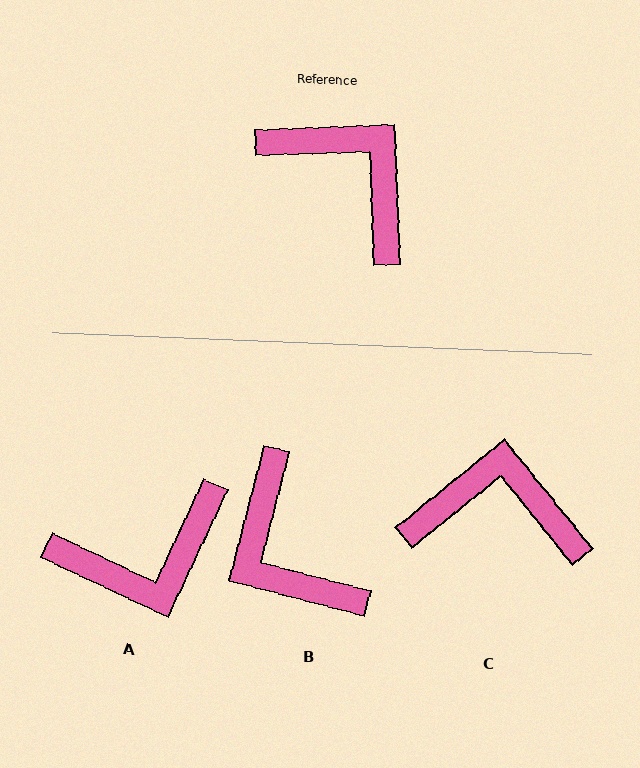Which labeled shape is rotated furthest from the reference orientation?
B, about 163 degrees away.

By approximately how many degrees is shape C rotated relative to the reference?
Approximately 37 degrees counter-clockwise.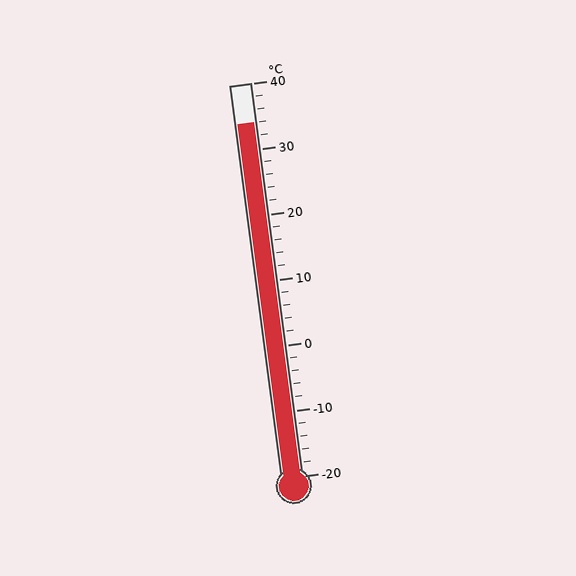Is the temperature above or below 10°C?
The temperature is above 10°C.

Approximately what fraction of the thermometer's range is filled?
The thermometer is filled to approximately 90% of its range.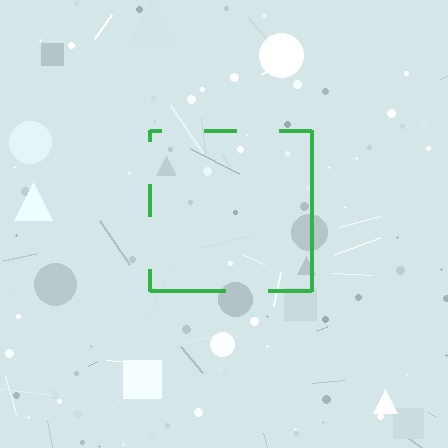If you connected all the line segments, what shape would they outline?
They would outline a square.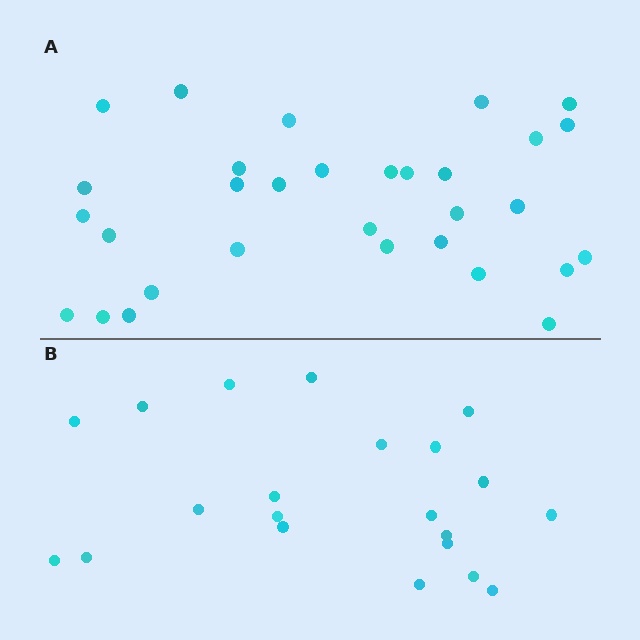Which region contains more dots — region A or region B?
Region A (the top region) has more dots.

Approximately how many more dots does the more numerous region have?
Region A has roughly 10 or so more dots than region B.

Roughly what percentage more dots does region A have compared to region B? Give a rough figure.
About 50% more.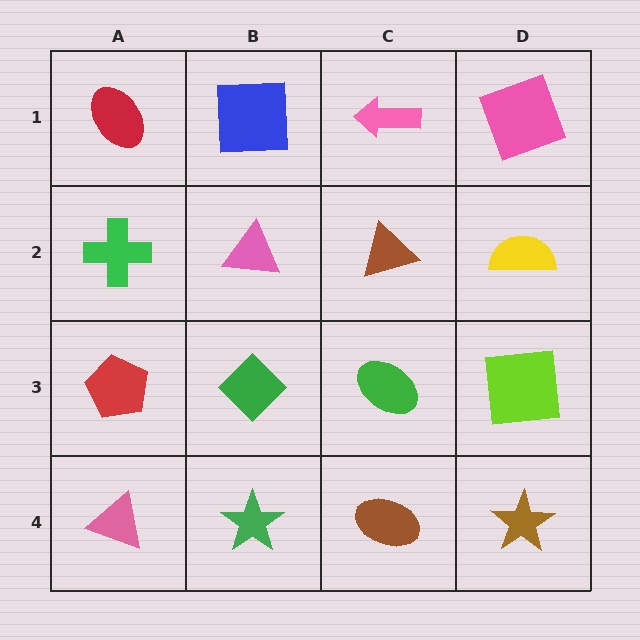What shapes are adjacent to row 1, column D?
A yellow semicircle (row 2, column D), a pink arrow (row 1, column C).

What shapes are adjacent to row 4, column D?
A lime square (row 3, column D), a brown ellipse (row 4, column C).